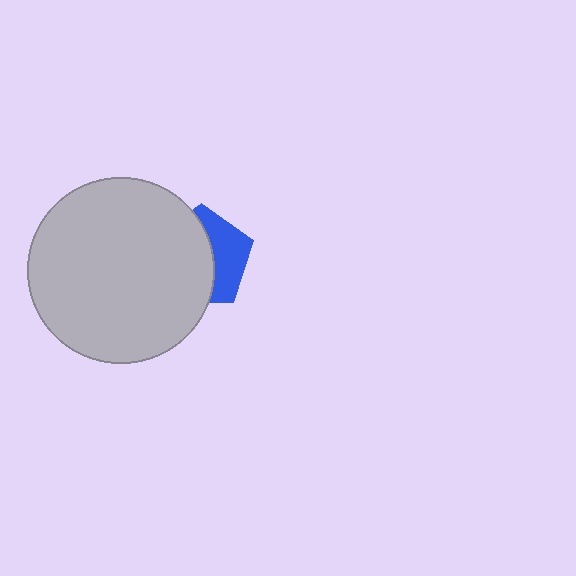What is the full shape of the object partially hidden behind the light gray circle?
The partially hidden object is a blue pentagon.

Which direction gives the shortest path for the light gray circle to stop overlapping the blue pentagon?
Moving left gives the shortest separation.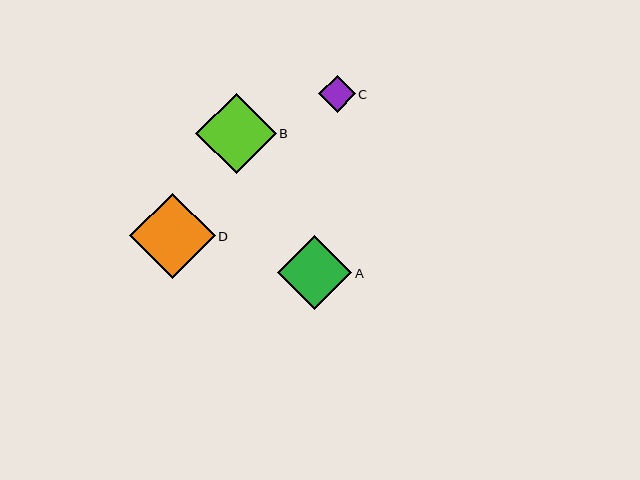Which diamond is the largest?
Diamond D is the largest with a size of approximately 85 pixels.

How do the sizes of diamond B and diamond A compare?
Diamond B and diamond A are approximately the same size.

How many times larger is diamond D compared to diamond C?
Diamond D is approximately 2.3 times the size of diamond C.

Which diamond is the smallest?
Diamond C is the smallest with a size of approximately 36 pixels.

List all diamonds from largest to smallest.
From largest to smallest: D, B, A, C.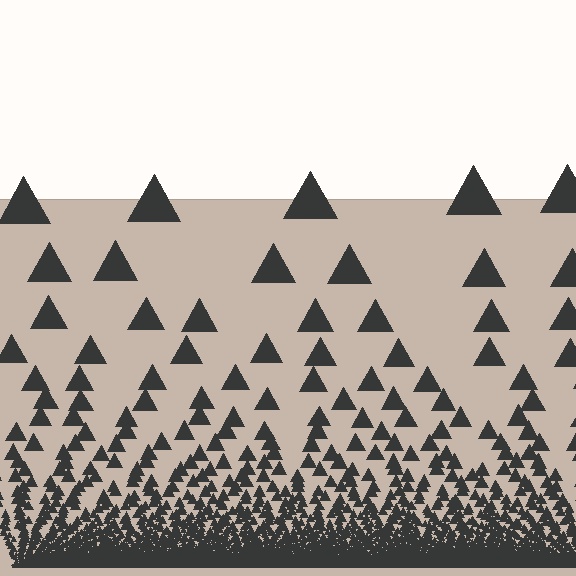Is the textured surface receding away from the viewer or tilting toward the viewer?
The surface appears to tilt toward the viewer. Texture elements get larger and sparser toward the top.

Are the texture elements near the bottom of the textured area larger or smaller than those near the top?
Smaller. The gradient is inverted — elements near the bottom are smaller and denser.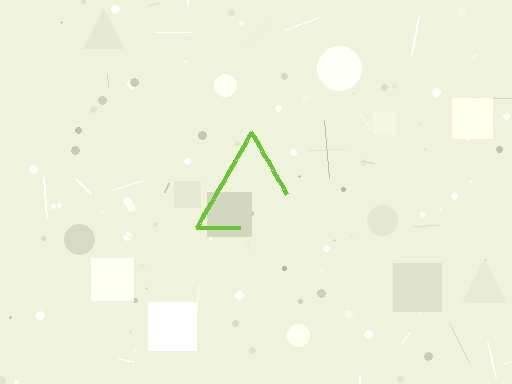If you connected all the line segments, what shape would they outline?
They would outline a triangle.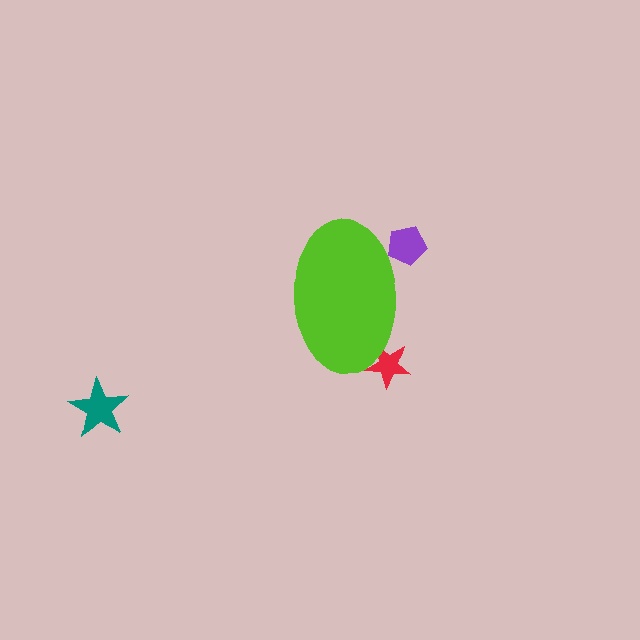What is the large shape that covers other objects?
A lime ellipse.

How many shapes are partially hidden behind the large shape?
2 shapes are partially hidden.